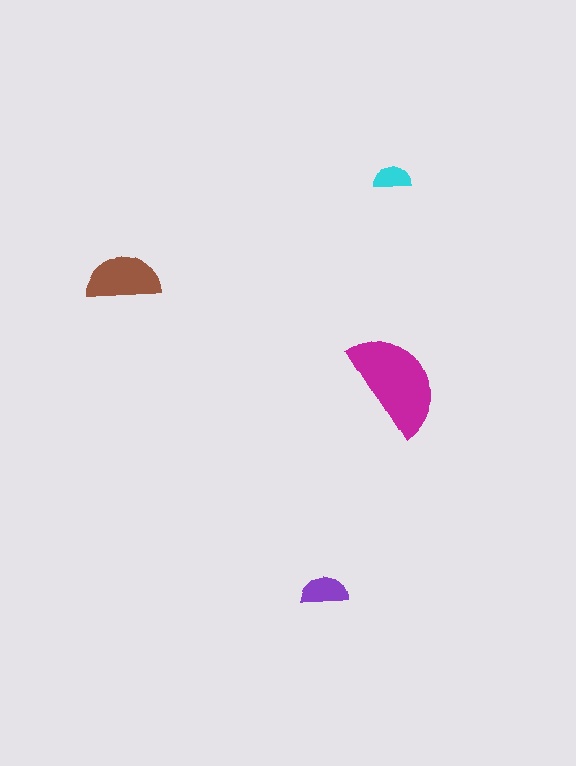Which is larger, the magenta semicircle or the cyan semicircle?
The magenta one.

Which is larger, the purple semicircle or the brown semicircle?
The brown one.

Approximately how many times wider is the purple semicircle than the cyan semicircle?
About 1.5 times wider.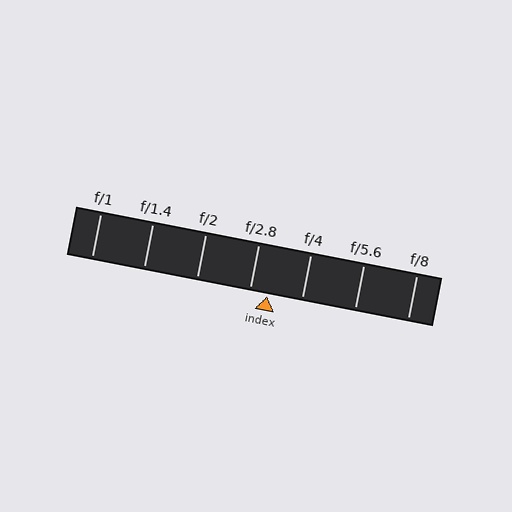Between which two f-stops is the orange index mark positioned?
The index mark is between f/2.8 and f/4.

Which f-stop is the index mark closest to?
The index mark is closest to f/2.8.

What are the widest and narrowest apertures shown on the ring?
The widest aperture shown is f/1 and the narrowest is f/8.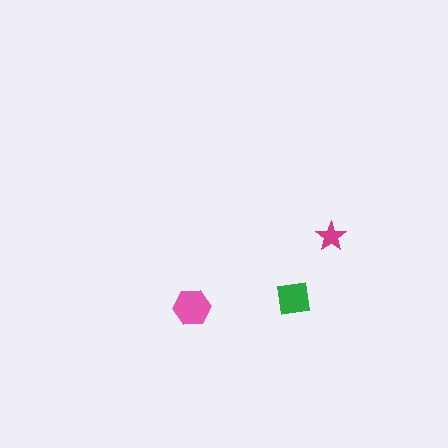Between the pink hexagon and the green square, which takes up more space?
The pink hexagon.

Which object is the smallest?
The magenta star.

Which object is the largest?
The pink hexagon.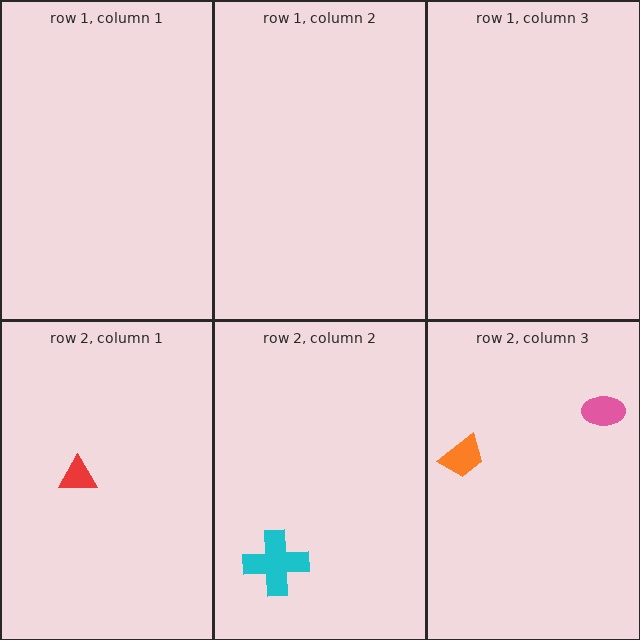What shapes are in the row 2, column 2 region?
The cyan cross.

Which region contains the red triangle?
The row 2, column 1 region.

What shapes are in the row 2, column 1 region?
The red triangle.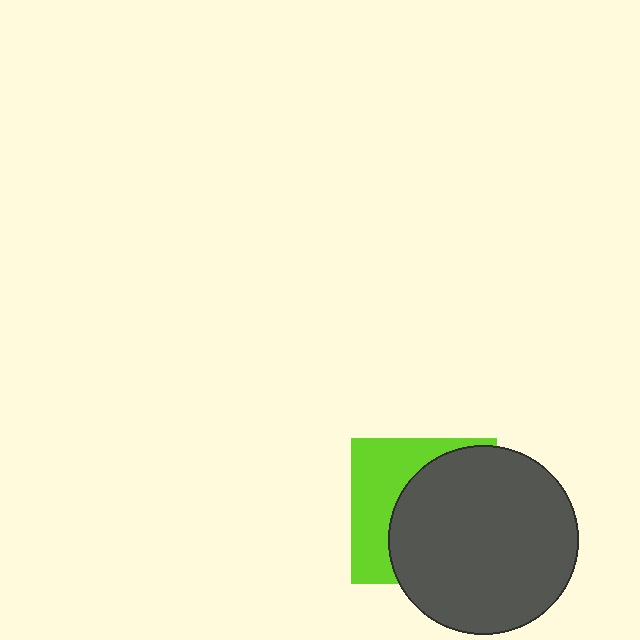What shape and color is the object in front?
The object in front is a dark gray circle.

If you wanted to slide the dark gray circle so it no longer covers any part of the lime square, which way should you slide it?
Slide it right — that is the most direct way to separate the two shapes.